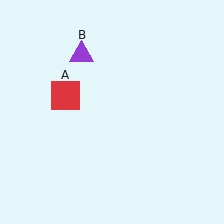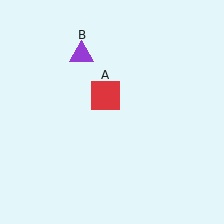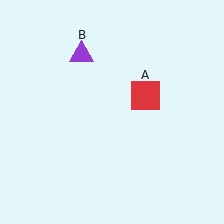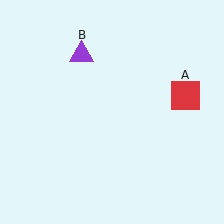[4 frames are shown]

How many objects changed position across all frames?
1 object changed position: red square (object A).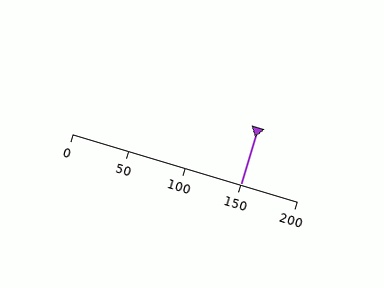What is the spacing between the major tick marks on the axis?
The major ticks are spaced 50 apart.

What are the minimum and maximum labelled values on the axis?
The axis runs from 0 to 200.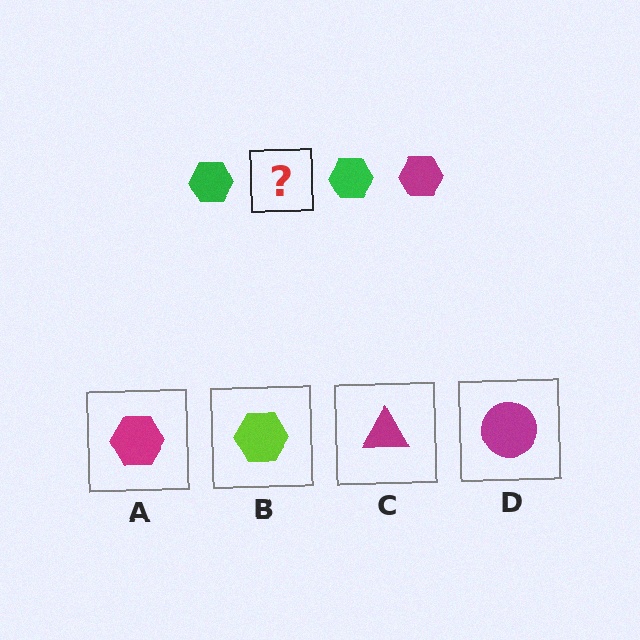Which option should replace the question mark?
Option A.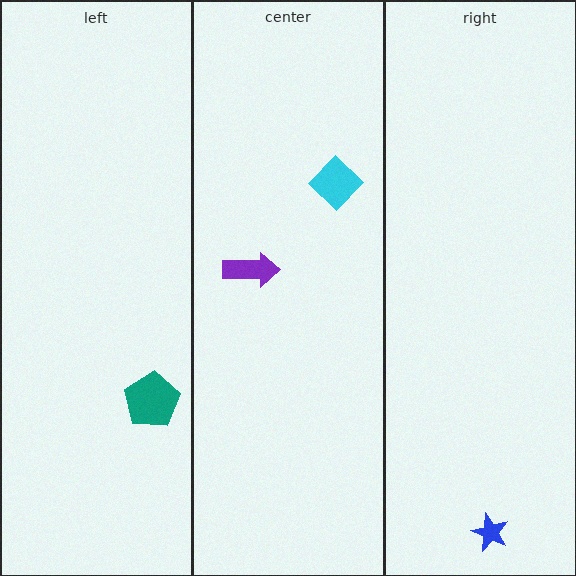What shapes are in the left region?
The teal pentagon.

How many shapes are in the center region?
2.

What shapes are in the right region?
The blue star.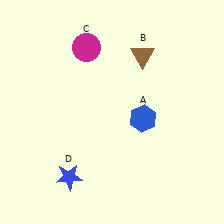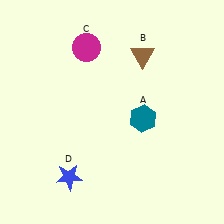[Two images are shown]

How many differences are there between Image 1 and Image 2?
There is 1 difference between the two images.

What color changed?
The hexagon (A) changed from blue in Image 1 to teal in Image 2.